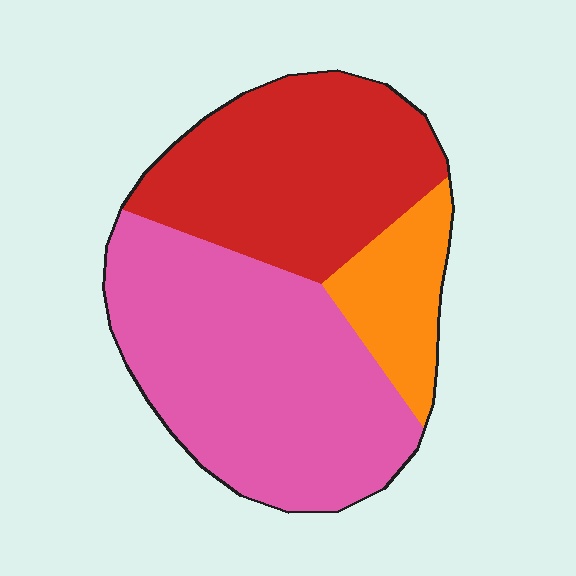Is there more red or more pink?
Pink.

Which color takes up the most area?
Pink, at roughly 50%.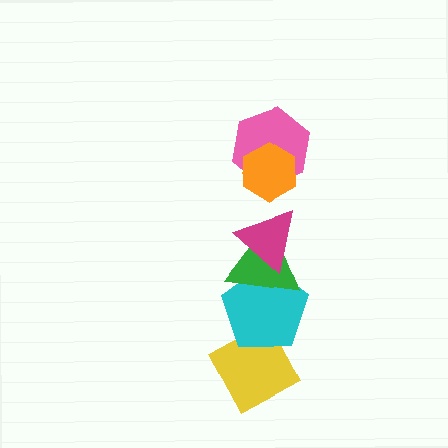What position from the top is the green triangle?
The green triangle is 4th from the top.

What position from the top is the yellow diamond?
The yellow diamond is 6th from the top.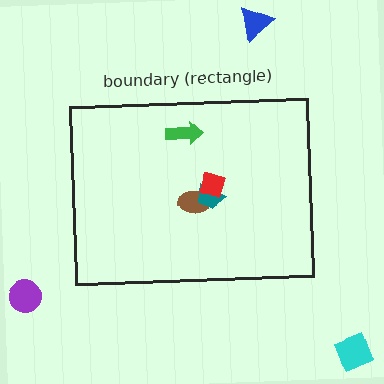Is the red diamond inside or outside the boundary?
Inside.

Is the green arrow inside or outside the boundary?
Inside.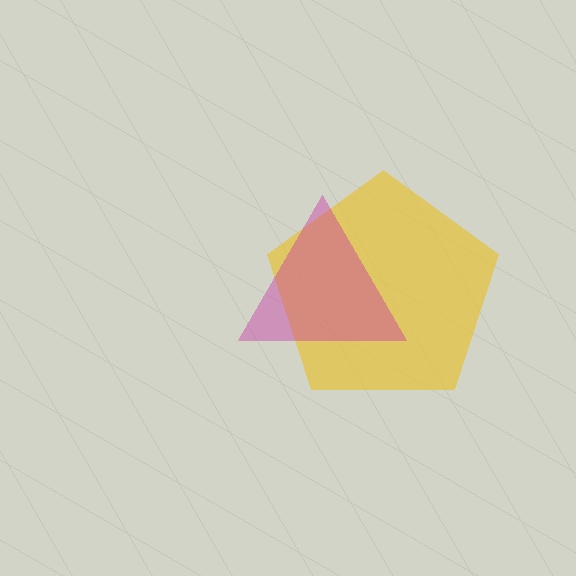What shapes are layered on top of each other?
The layered shapes are: a yellow pentagon, a magenta triangle.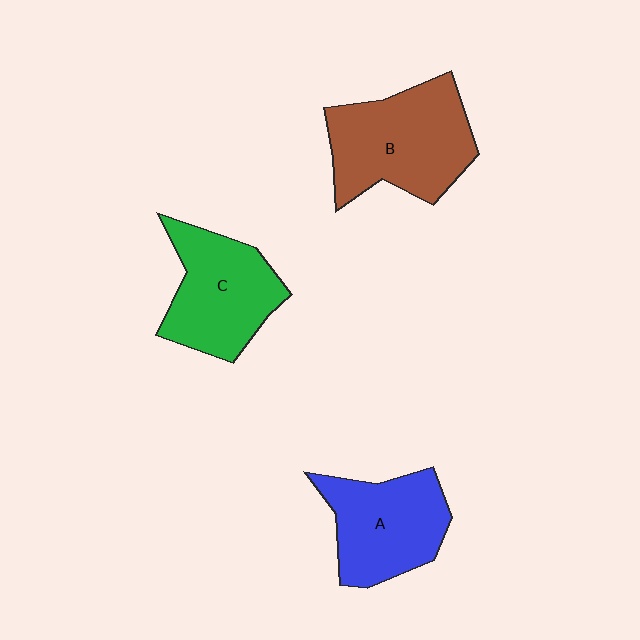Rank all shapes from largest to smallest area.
From largest to smallest: B (brown), C (green), A (blue).